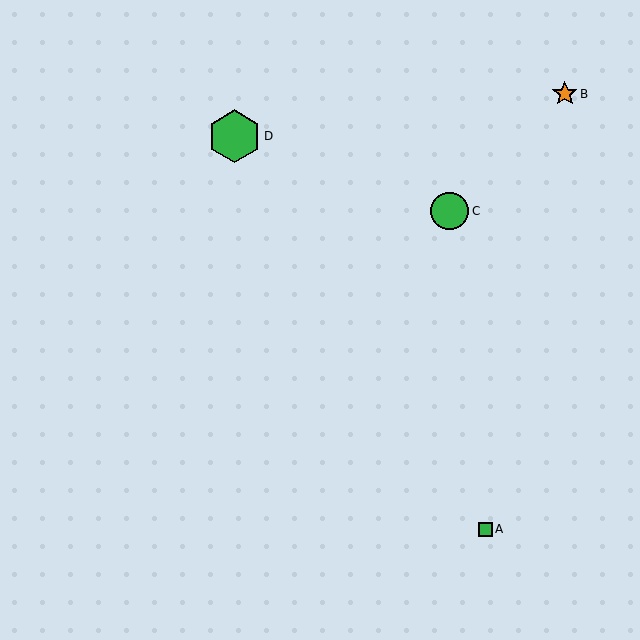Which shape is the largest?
The green hexagon (labeled D) is the largest.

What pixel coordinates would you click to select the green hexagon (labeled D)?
Click at (235, 136) to select the green hexagon D.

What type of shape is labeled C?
Shape C is a green circle.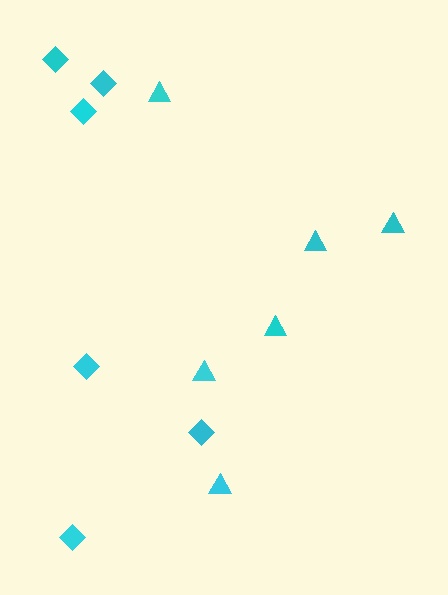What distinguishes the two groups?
There are 2 groups: one group of diamonds (6) and one group of triangles (6).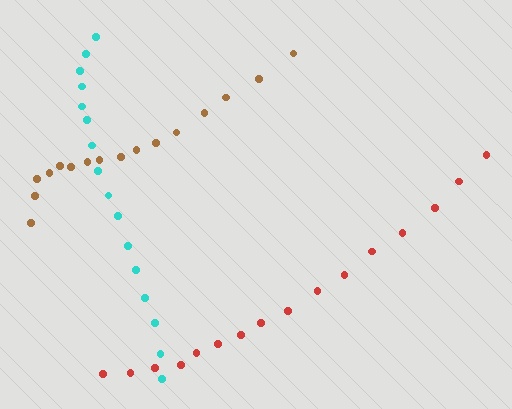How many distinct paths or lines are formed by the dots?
There are 3 distinct paths.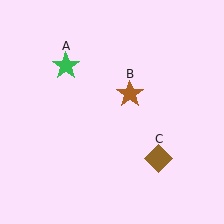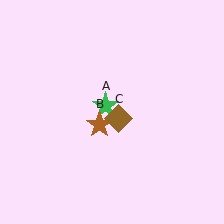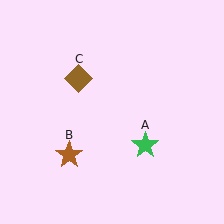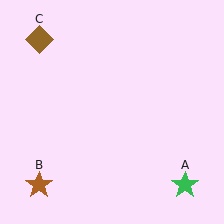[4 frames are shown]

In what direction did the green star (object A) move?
The green star (object A) moved down and to the right.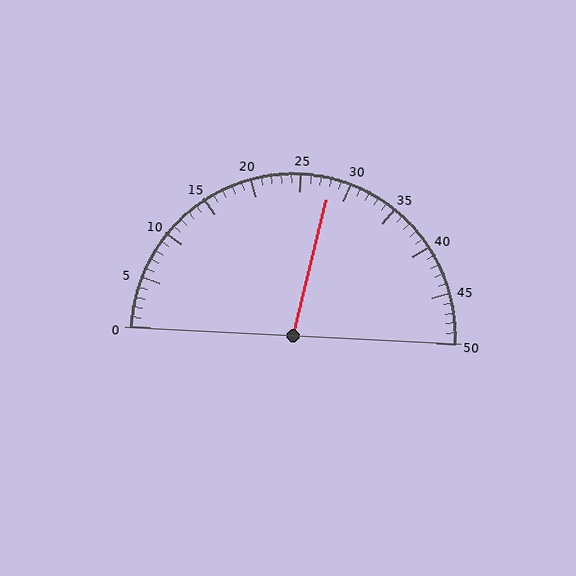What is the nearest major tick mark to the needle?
The nearest major tick mark is 30.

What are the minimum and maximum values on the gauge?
The gauge ranges from 0 to 50.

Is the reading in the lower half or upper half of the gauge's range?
The reading is in the upper half of the range (0 to 50).